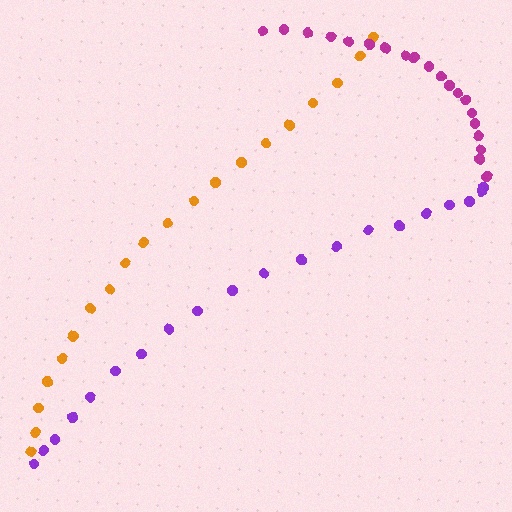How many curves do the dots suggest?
There are 3 distinct paths.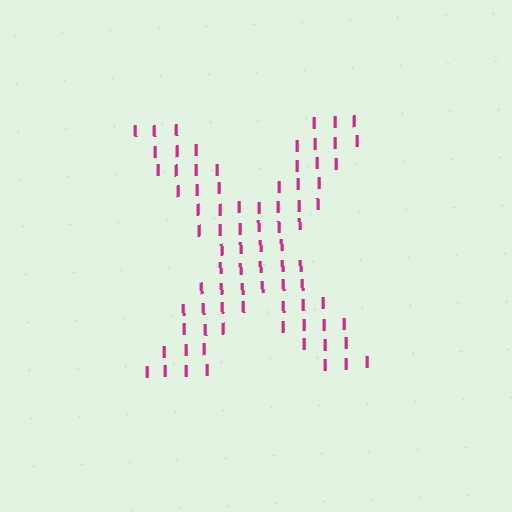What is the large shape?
The large shape is the letter X.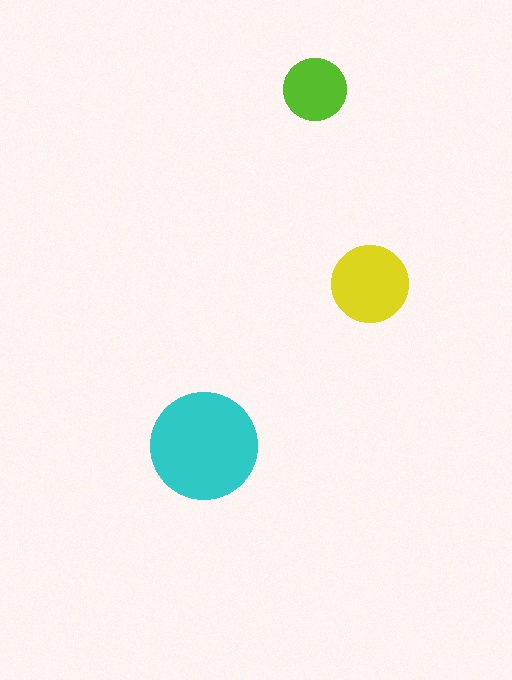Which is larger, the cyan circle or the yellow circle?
The cyan one.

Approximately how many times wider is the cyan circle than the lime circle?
About 1.5 times wider.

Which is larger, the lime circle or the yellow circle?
The yellow one.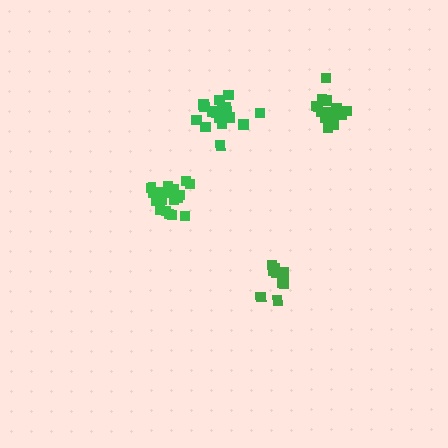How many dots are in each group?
Group 1: 15 dots, Group 2: 18 dots, Group 3: 18 dots, Group 4: 13 dots (64 total).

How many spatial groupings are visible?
There are 4 spatial groupings.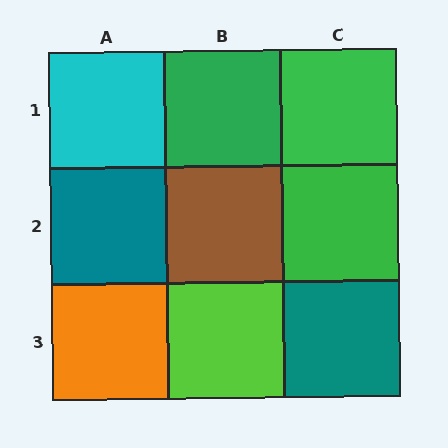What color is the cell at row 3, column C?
Teal.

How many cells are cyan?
1 cell is cyan.